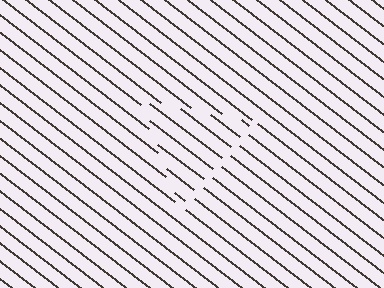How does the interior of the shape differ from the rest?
The interior of the shape contains the same grating, shifted by half a period — the contour is defined by the phase discontinuity where line-ends from the inner and outer gratings abut.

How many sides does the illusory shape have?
3 sides — the line-ends trace a triangle.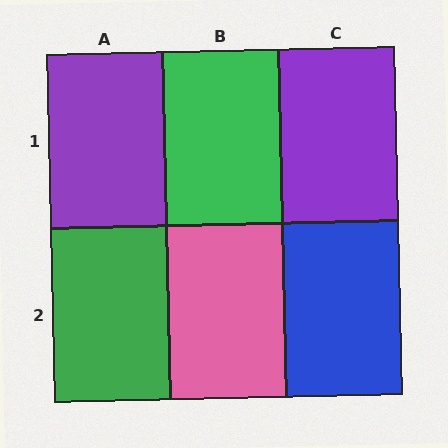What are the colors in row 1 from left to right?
Purple, green, purple.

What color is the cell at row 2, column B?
Pink.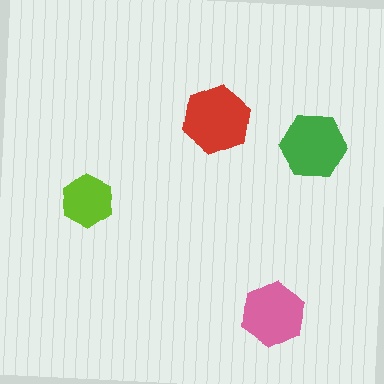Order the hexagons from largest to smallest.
the red one, the green one, the pink one, the lime one.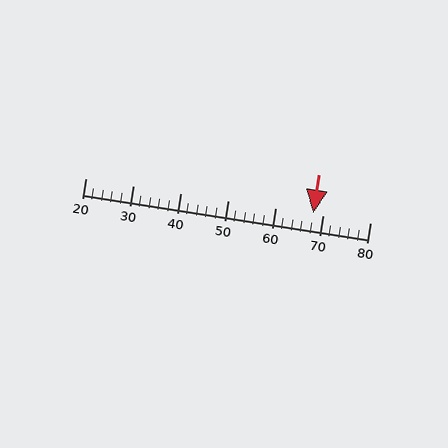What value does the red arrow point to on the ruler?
The red arrow points to approximately 68.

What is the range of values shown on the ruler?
The ruler shows values from 20 to 80.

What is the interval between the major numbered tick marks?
The major tick marks are spaced 10 units apart.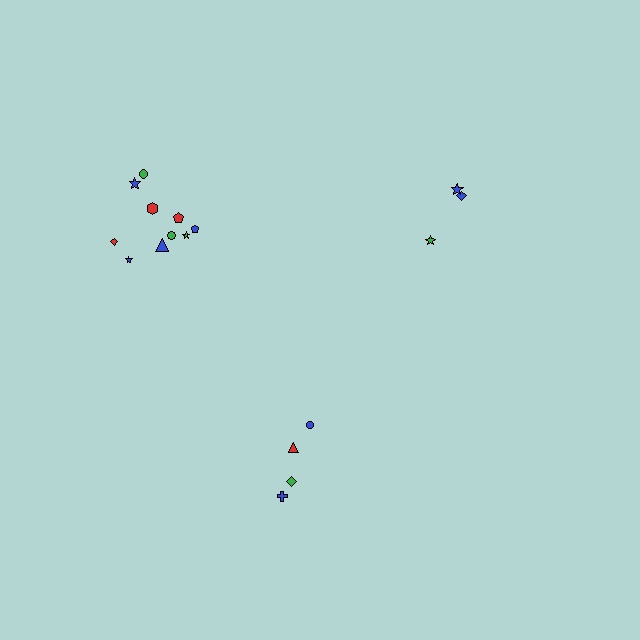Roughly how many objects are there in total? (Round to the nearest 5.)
Roughly 15 objects in total.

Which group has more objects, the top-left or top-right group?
The top-left group.